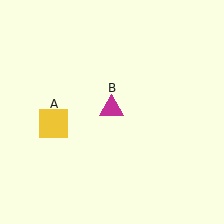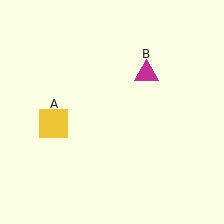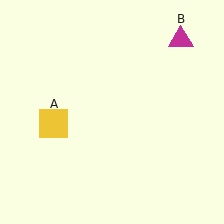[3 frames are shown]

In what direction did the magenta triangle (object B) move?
The magenta triangle (object B) moved up and to the right.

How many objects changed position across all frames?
1 object changed position: magenta triangle (object B).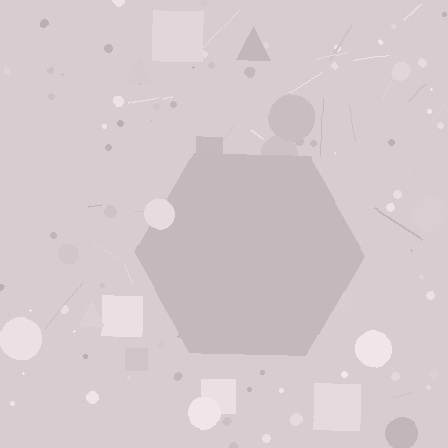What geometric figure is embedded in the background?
A hexagon is embedded in the background.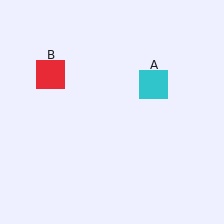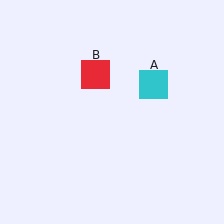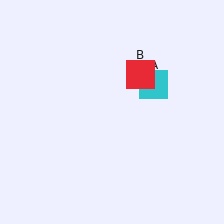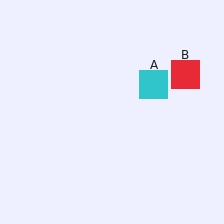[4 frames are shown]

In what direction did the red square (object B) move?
The red square (object B) moved right.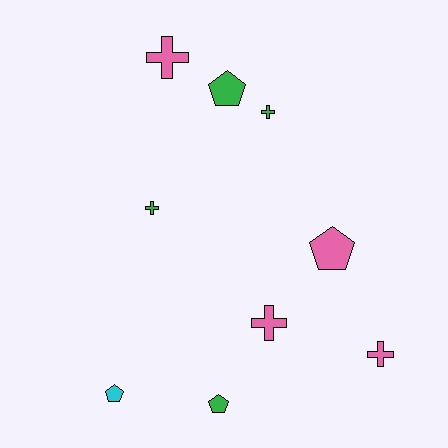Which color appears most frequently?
Green, with 4 objects.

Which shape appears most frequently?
Cross, with 5 objects.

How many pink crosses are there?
There are 3 pink crosses.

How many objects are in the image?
There are 9 objects.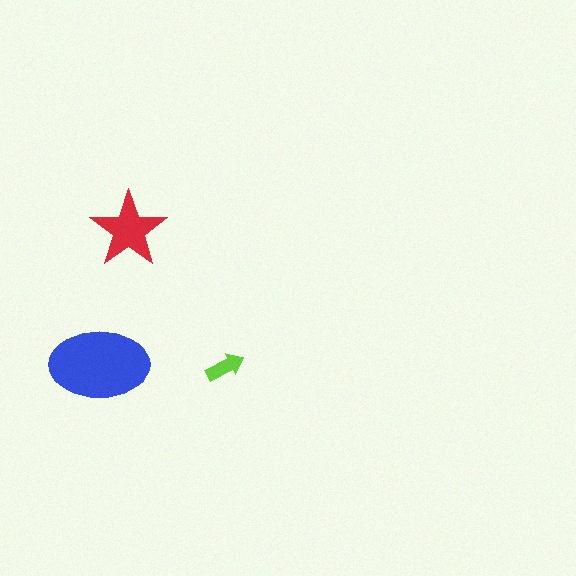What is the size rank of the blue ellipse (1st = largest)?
1st.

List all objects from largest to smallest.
The blue ellipse, the red star, the lime arrow.